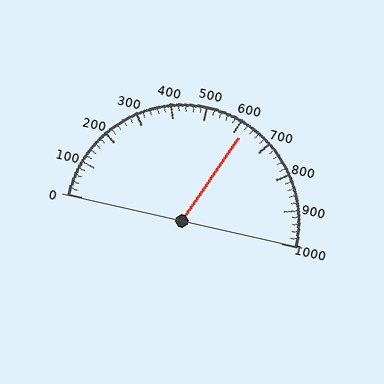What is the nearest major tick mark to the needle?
The nearest major tick mark is 600.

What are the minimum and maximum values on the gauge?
The gauge ranges from 0 to 1000.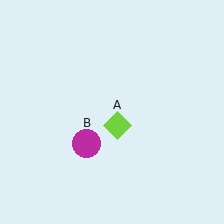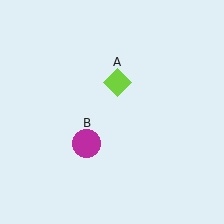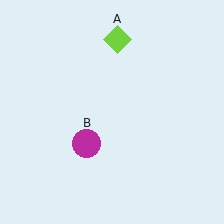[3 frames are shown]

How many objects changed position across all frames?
1 object changed position: lime diamond (object A).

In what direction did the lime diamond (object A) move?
The lime diamond (object A) moved up.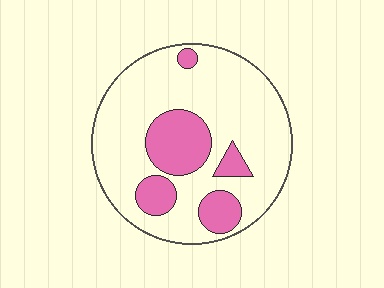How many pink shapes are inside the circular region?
5.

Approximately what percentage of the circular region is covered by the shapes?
Approximately 25%.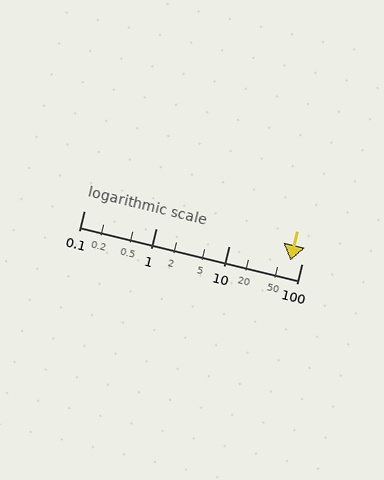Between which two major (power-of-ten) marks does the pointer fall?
The pointer is between 10 and 100.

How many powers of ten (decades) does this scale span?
The scale spans 3 decades, from 0.1 to 100.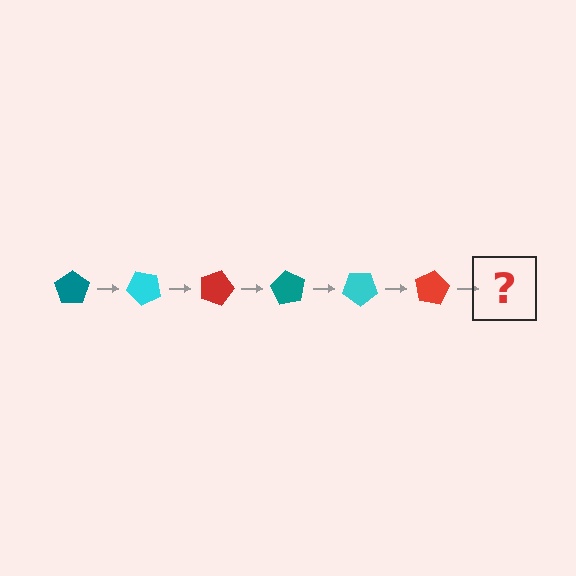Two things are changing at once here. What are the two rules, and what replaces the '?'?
The two rules are that it rotates 45 degrees each step and the color cycles through teal, cyan, and red. The '?' should be a teal pentagon, rotated 270 degrees from the start.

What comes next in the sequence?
The next element should be a teal pentagon, rotated 270 degrees from the start.